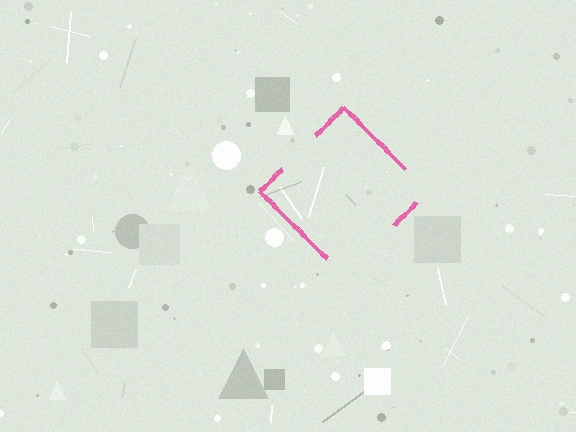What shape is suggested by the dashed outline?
The dashed outline suggests a diamond.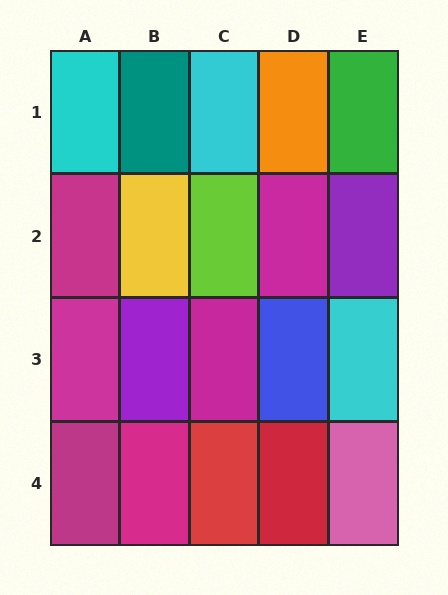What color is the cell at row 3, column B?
Purple.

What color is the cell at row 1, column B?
Teal.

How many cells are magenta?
6 cells are magenta.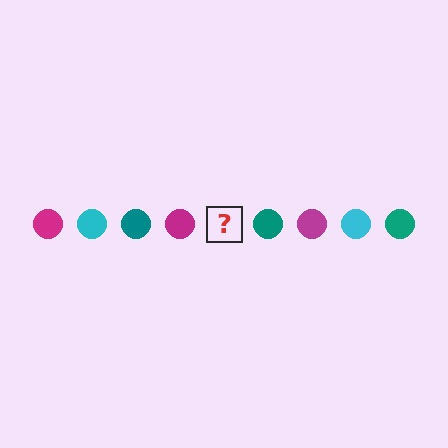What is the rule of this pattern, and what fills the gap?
The rule is that the pattern cycles through magenta, cyan, teal circles. The gap should be filled with a cyan circle.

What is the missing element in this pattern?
The missing element is a cyan circle.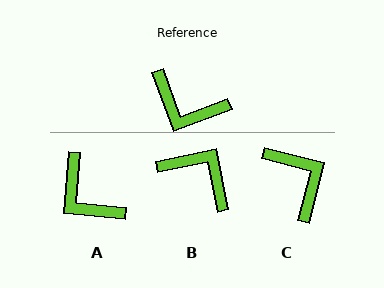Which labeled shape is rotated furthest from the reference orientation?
B, about 171 degrees away.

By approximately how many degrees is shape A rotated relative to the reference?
Approximately 25 degrees clockwise.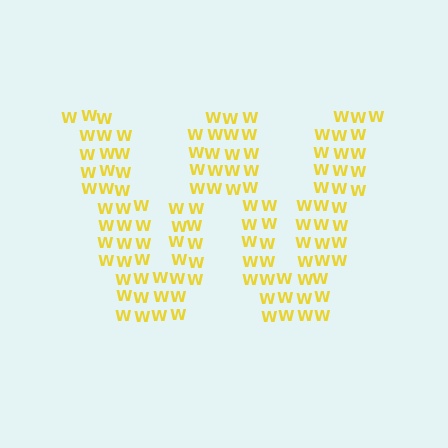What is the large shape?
The large shape is the letter W.